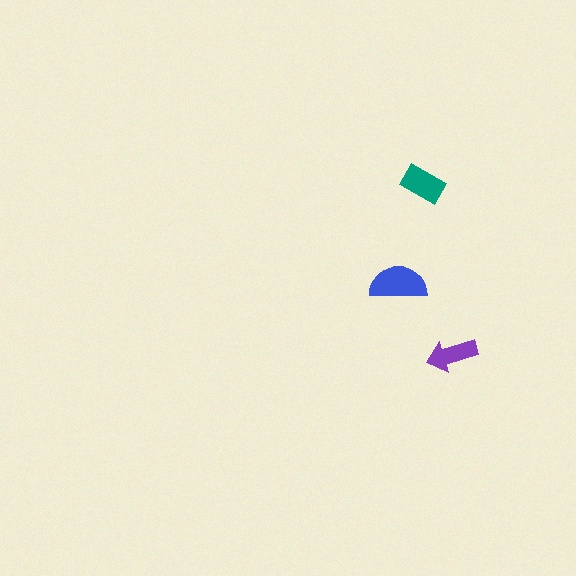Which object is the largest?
The blue semicircle.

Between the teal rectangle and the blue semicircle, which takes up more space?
The blue semicircle.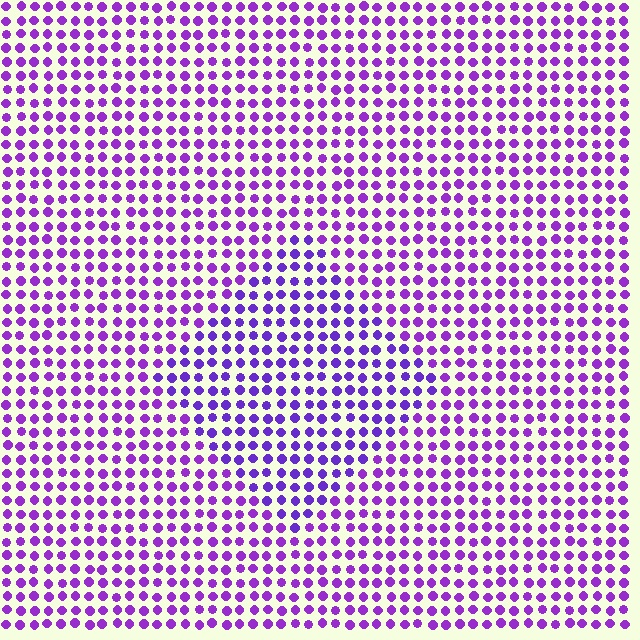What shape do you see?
I see a diamond.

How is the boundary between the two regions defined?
The boundary is defined purely by a slight shift in hue (about 18 degrees). Spacing, size, and orientation are identical on both sides.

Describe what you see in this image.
The image is filled with small purple elements in a uniform arrangement. A diamond-shaped region is visible where the elements are tinted to a slightly different hue, forming a subtle color boundary.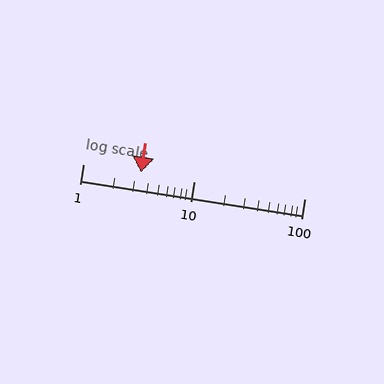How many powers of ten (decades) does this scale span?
The scale spans 2 decades, from 1 to 100.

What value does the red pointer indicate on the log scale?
The pointer indicates approximately 3.3.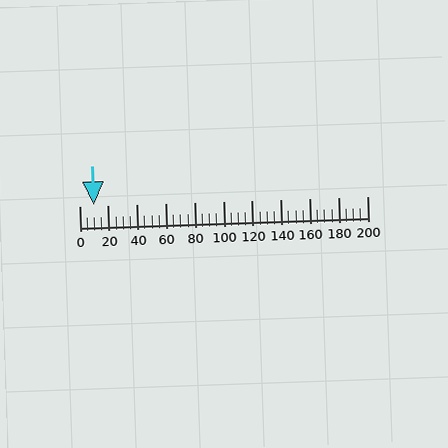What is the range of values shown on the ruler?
The ruler shows values from 0 to 200.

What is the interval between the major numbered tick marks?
The major tick marks are spaced 20 units apart.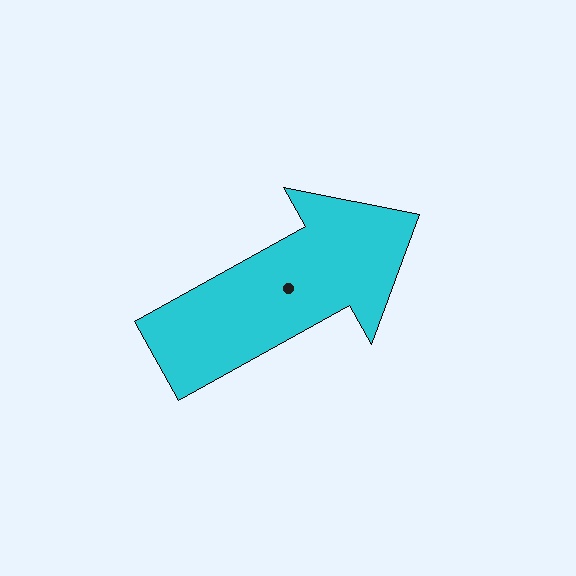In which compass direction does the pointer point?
Northeast.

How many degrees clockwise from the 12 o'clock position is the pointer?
Approximately 61 degrees.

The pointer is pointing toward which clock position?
Roughly 2 o'clock.